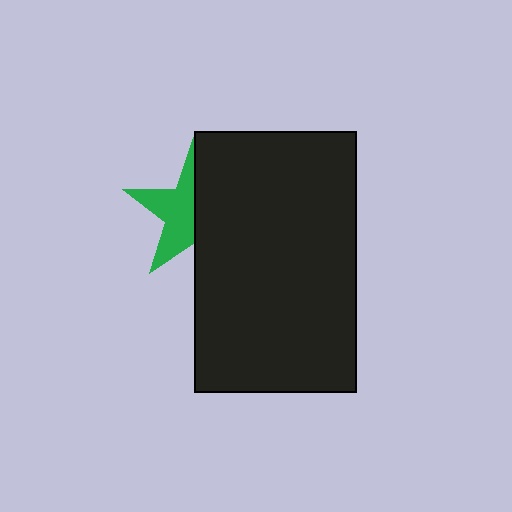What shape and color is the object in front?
The object in front is a black rectangle.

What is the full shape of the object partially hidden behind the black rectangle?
The partially hidden object is a green star.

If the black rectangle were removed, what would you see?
You would see the complete green star.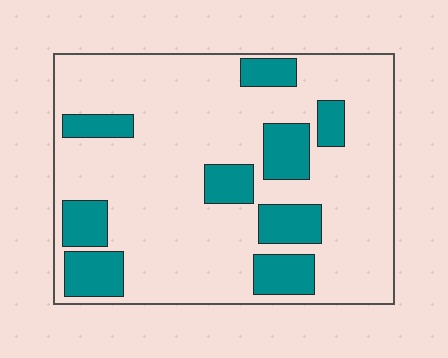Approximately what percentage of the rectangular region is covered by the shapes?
Approximately 25%.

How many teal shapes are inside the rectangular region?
9.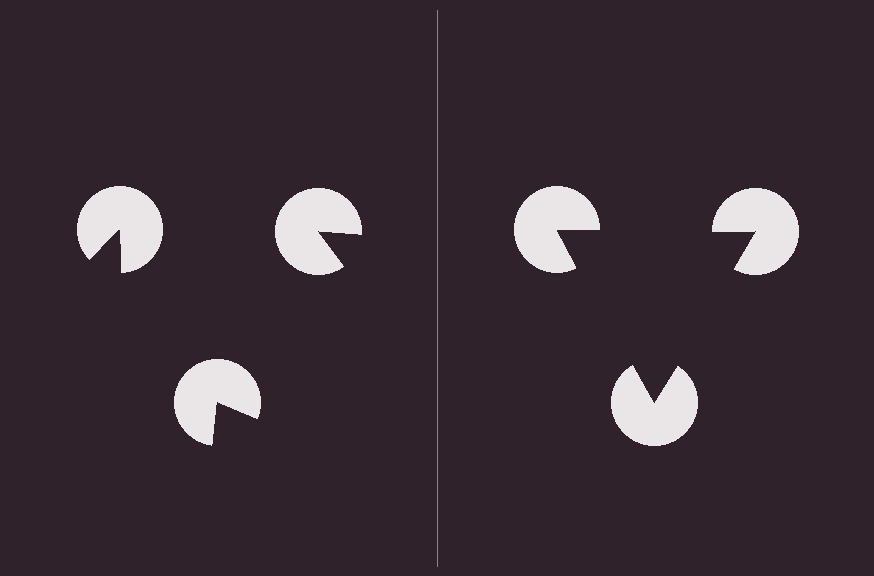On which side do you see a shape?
An illusory triangle appears on the right side. On the left side the wedge cuts are rotated, so no coherent shape forms.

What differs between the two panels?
The pac-man discs are positioned identically on both sides; only the wedge orientations differ. On the right they align to a triangle; on the left they are misaligned.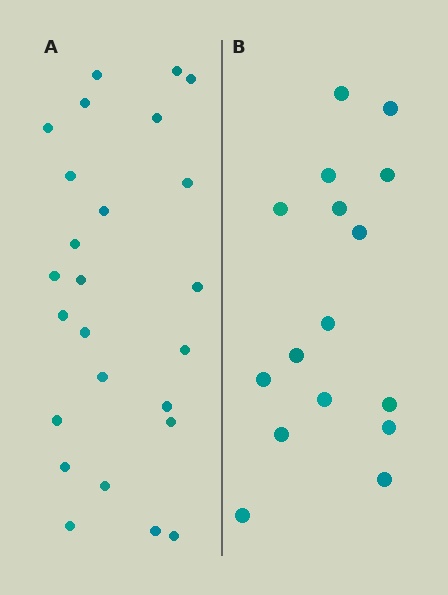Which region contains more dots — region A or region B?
Region A (the left region) has more dots.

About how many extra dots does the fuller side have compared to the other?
Region A has roughly 8 or so more dots than region B.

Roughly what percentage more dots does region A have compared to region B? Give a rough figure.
About 55% more.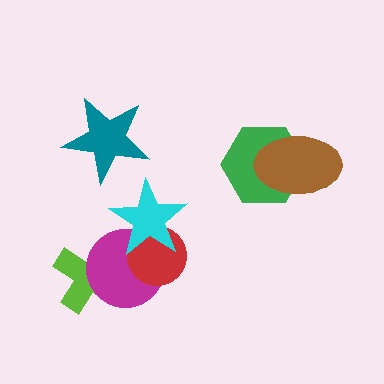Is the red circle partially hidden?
Yes, it is partially covered by another shape.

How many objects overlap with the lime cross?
1 object overlaps with the lime cross.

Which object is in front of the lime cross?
The magenta circle is in front of the lime cross.